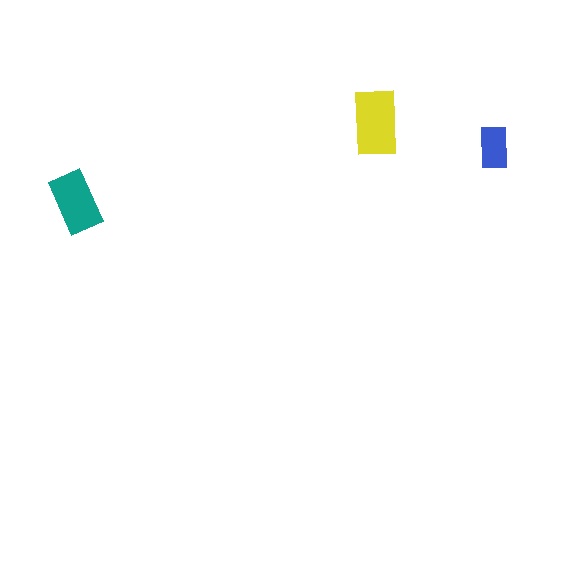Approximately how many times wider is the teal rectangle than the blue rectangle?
About 1.5 times wider.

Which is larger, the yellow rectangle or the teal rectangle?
The yellow one.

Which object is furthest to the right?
The blue rectangle is rightmost.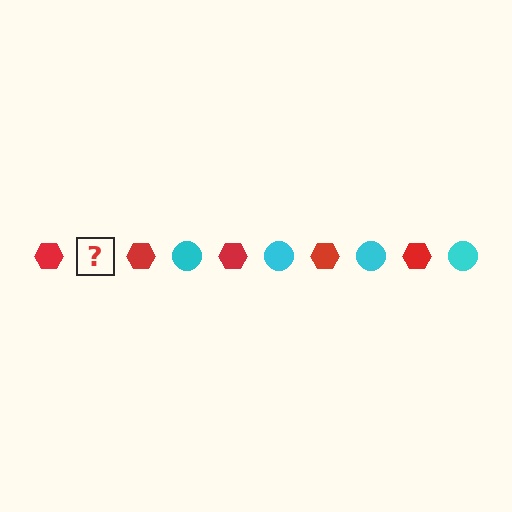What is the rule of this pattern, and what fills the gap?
The rule is that the pattern alternates between red hexagon and cyan circle. The gap should be filled with a cyan circle.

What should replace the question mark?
The question mark should be replaced with a cyan circle.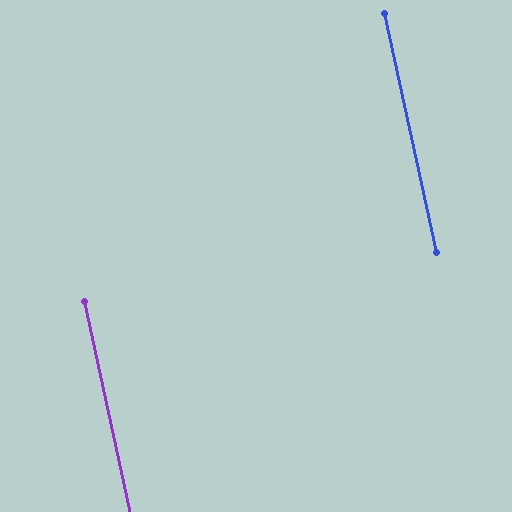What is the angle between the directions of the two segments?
Approximately 0 degrees.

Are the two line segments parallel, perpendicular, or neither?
Parallel — their directions differ by only 0.0°.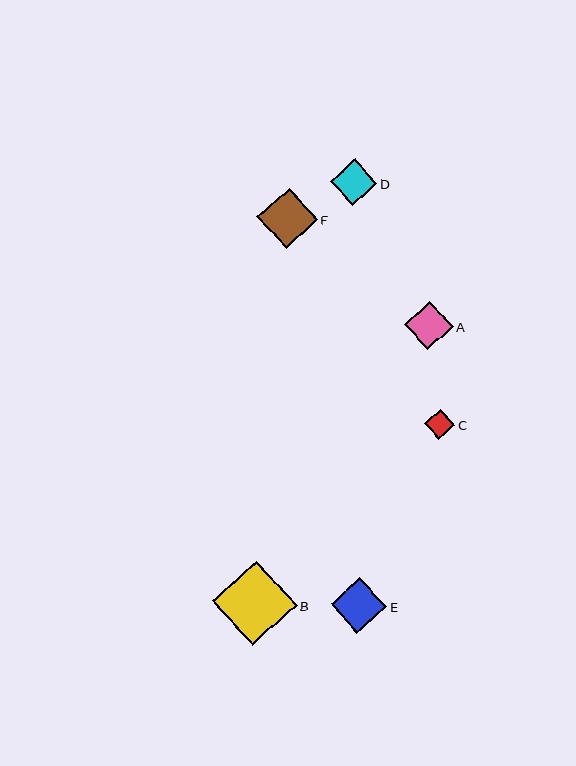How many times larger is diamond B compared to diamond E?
Diamond B is approximately 1.5 times the size of diamond E.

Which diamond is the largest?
Diamond B is the largest with a size of approximately 84 pixels.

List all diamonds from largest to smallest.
From largest to smallest: B, F, E, A, D, C.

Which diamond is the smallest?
Diamond C is the smallest with a size of approximately 30 pixels.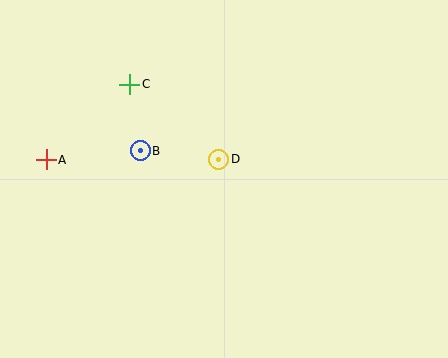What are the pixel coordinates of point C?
Point C is at (130, 84).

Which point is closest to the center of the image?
Point D at (219, 159) is closest to the center.